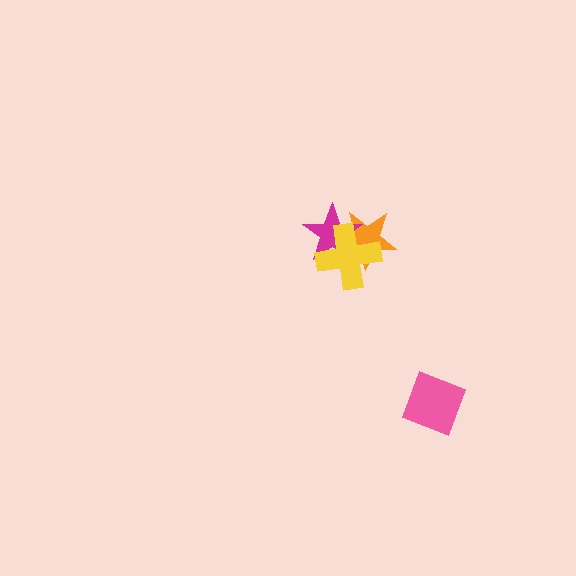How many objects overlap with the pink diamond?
0 objects overlap with the pink diamond.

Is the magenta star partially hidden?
Yes, it is partially covered by another shape.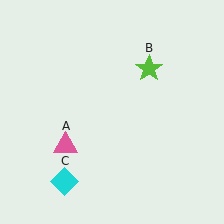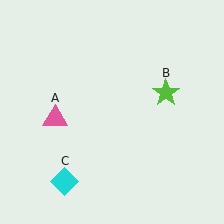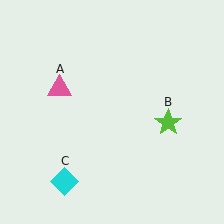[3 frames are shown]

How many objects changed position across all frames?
2 objects changed position: pink triangle (object A), lime star (object B).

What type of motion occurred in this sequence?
The pink triangle (object A), lime star (object B) rotated clockwise around the center of the scene.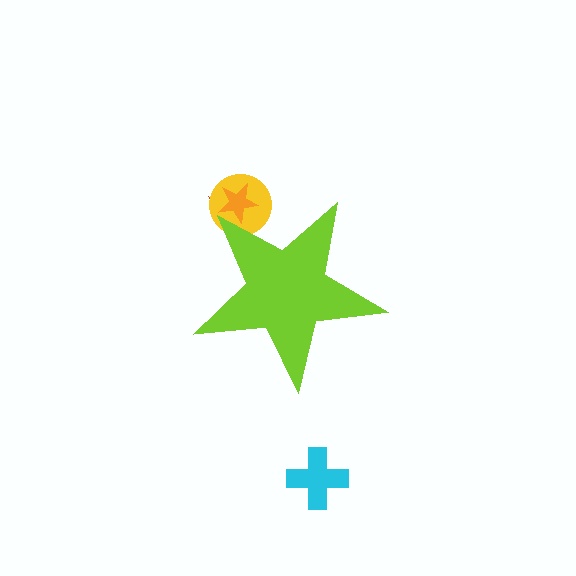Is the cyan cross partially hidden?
No, the cyan cross is fully visible.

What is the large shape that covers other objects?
A lime star.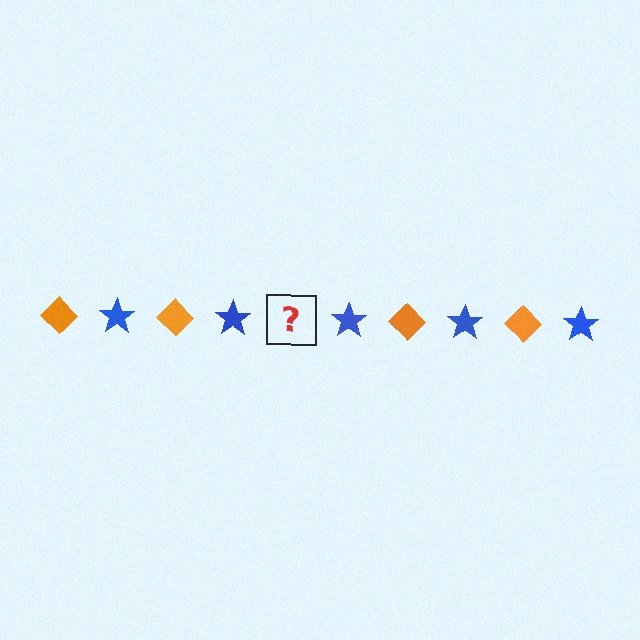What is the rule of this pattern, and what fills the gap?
The rule is that the pattern alternates between orange diamond and blue star. The gap should be filled with an orange diamond.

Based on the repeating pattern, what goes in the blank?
The blank should be an orange diamond.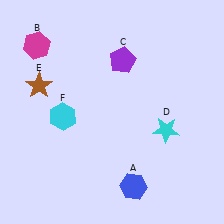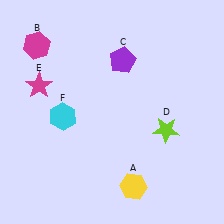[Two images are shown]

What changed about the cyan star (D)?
In Image 1, D is cyan. In Image 2, it changed to lime.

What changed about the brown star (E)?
In Image 1, E is brown. In Image 2, it changed to magenta.